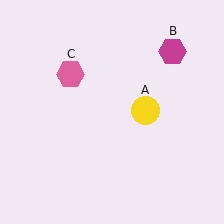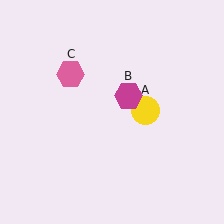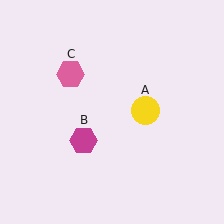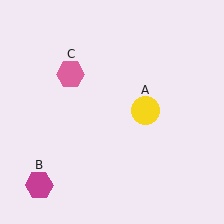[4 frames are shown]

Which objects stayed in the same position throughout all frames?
Yellow circle (object A) and pink hexagon (object C) remained stationary.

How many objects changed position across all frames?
1 object changed position: magenta hexagon (object B).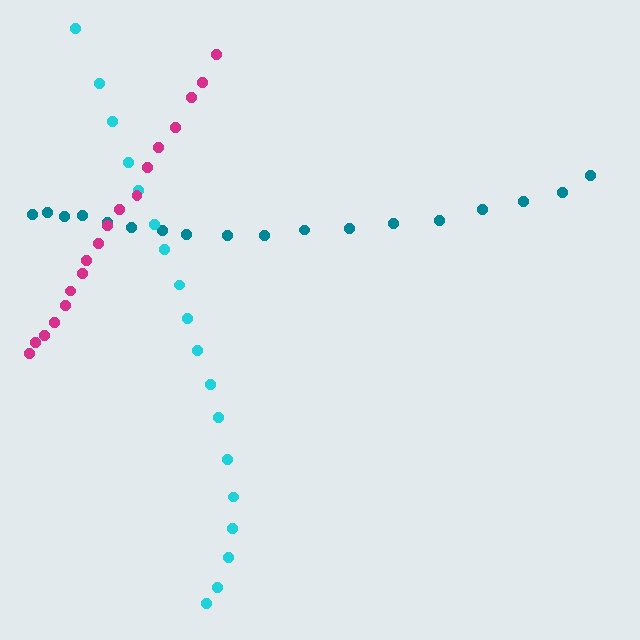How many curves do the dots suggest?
There are 3 distinct paths.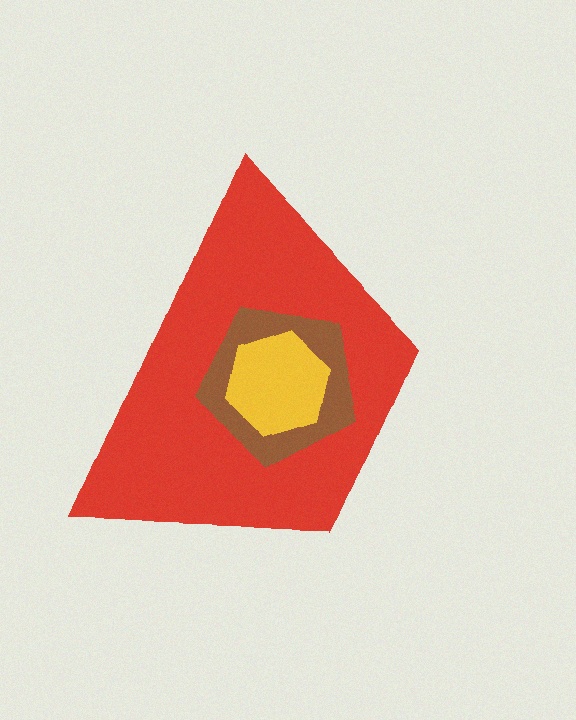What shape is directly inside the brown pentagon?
The yellow hexagon.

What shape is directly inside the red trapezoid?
The brown pentagon.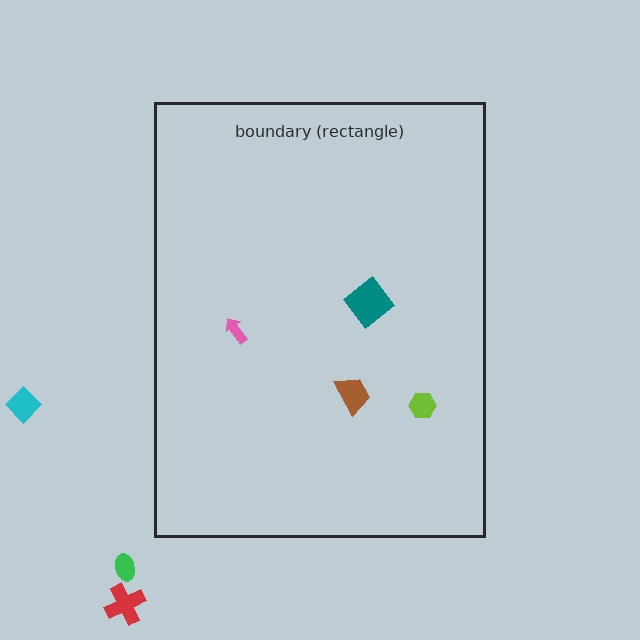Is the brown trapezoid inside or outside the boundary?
Inside.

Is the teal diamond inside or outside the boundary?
Inside.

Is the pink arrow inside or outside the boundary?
Inside.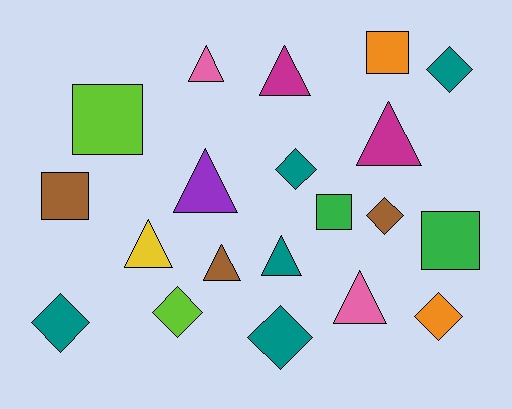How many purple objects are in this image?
There is 1 purple object.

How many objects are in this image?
There are 20 objects.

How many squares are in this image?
There are 5 squares.